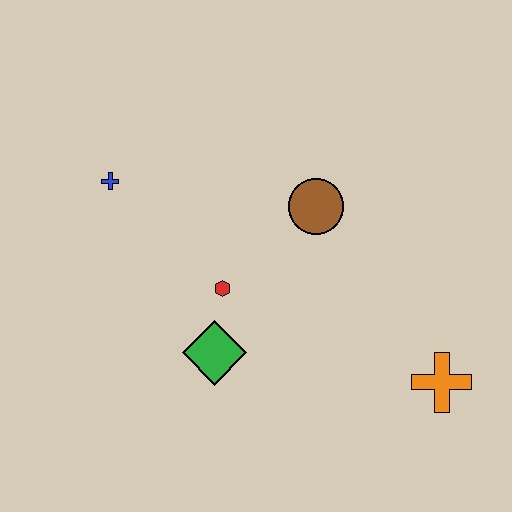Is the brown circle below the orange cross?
No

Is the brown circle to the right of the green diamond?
Yes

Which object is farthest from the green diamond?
The orange cross is farthest from the green diamond.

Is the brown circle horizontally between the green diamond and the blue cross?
No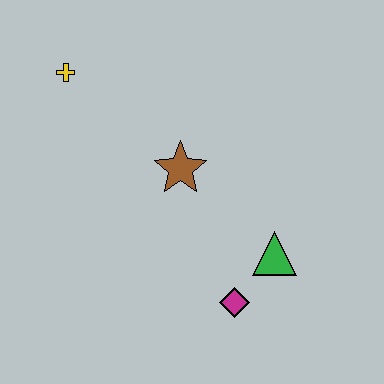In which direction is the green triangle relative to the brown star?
The green triangle is to the right of the brown star.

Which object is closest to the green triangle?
The magenta diamond is closest to the green triangle.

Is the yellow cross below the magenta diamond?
No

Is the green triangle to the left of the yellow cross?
No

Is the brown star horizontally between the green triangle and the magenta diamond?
No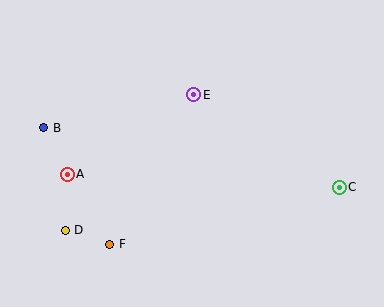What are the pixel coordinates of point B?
Point B is at (44, 128).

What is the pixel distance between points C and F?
The distance between C and F is 237 pixels.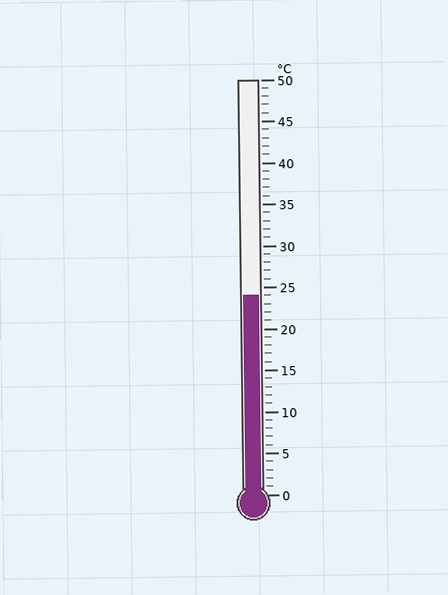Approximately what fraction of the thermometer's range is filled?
The thermometer is filled to approximately 50% of its range.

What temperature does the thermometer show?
The thermometer shows approximately 24°C.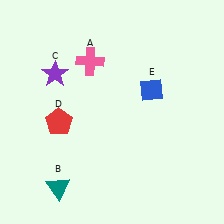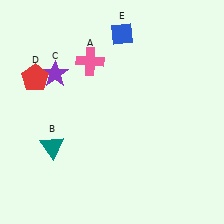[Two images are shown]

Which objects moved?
The objects that moved are: the teal triangle (B), the red pentagon (D), the blue diamond (E).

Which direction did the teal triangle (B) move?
The teal triangle (B) moved up.